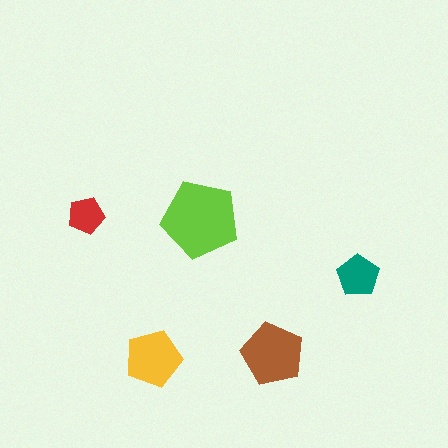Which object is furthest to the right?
The teal pentagon is rightmost.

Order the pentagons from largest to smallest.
the lime one, the brown one, the yellow one, the teal one, the red one.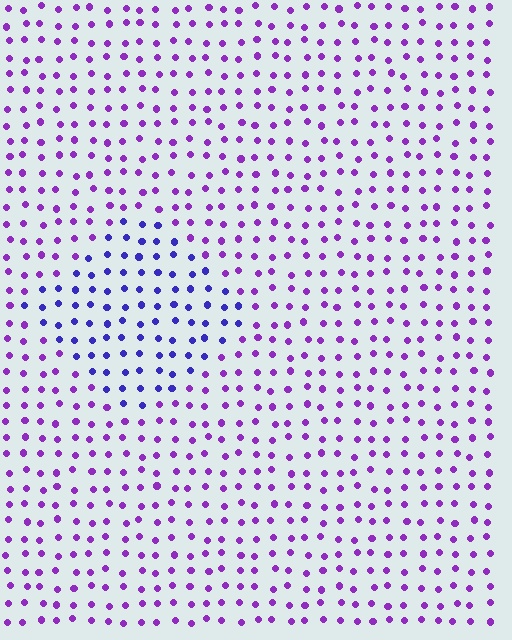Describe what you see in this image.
The image is filled with small purple elements in a uniform arrangement. A diamond-shaped region is visible where the elements are tinted to a slightly different hue, forming a subtle color boundary.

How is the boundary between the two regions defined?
The boundary is defined purely by a slight shift in hue (about 37 degrees). Spacing, size, and orientation are identical on both sides.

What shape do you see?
I see a diamond.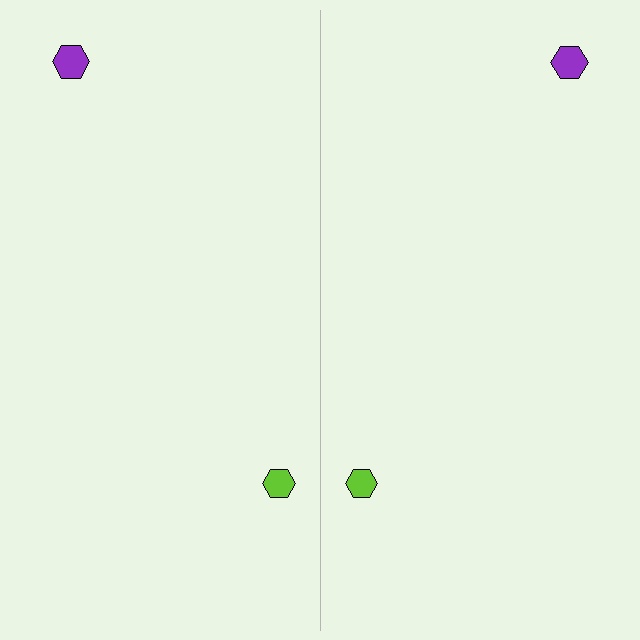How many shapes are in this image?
There are 4 shapes in this image.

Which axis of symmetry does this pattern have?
The pattern has a vertical axis of symmetry running through the center of the image.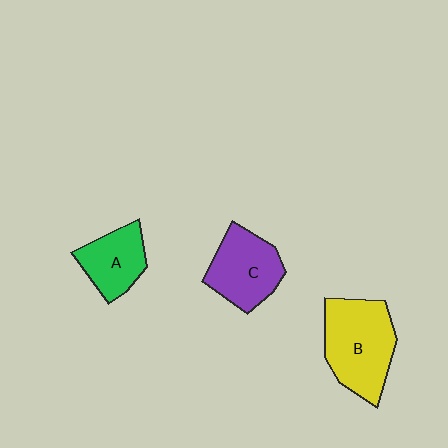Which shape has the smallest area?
Shape A (green).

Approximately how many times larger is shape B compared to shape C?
Approximately 1.3 times.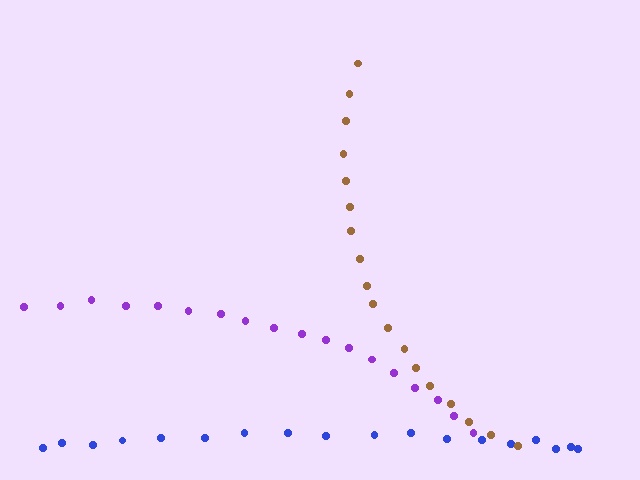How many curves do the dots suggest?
There are 3 distinct paths.